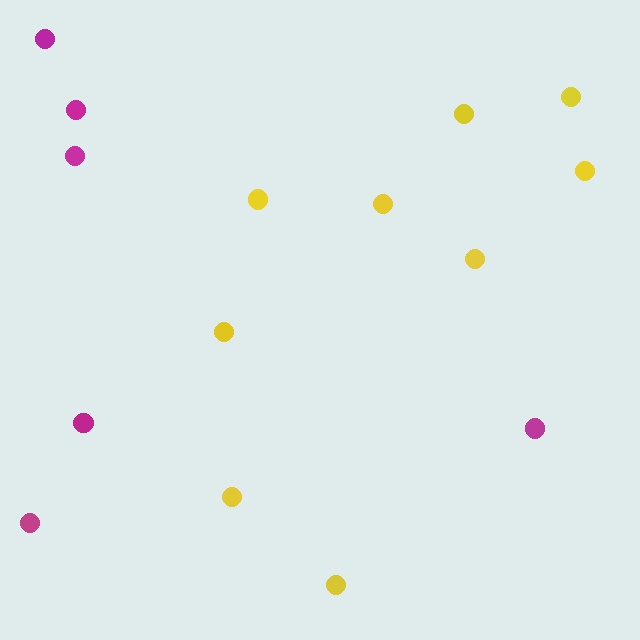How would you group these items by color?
There are 2 groups: one group of yellow circles (9) and one group of magenta circles (6).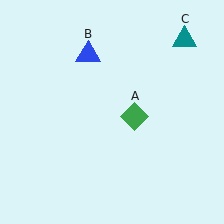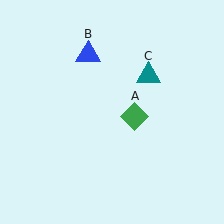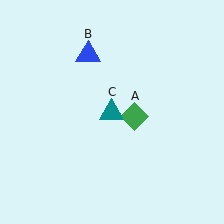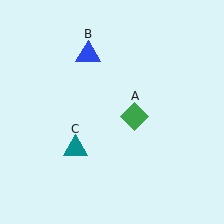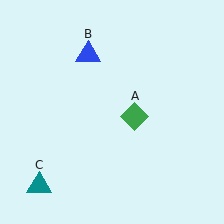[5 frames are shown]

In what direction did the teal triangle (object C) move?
The teal triangle (object C) moved down and to the left.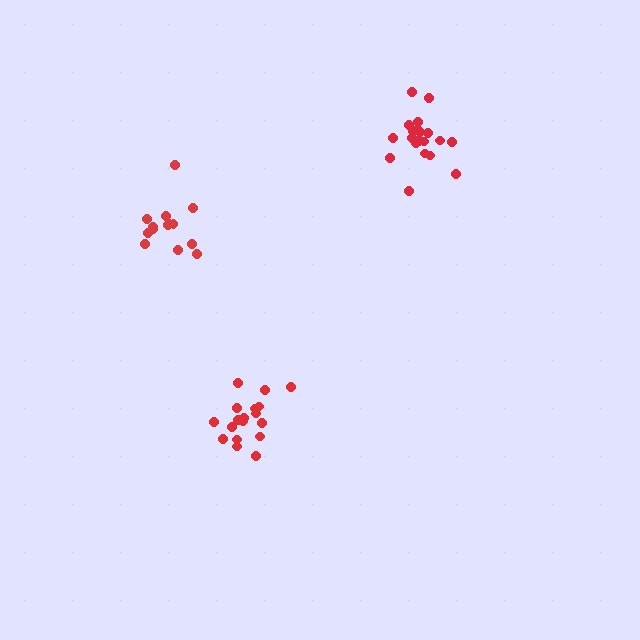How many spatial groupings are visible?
There are 3 spatial groupings.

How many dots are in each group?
Group 1: 18 dots, Group 2: 20 dots, Group 3: 14 dots (52 total).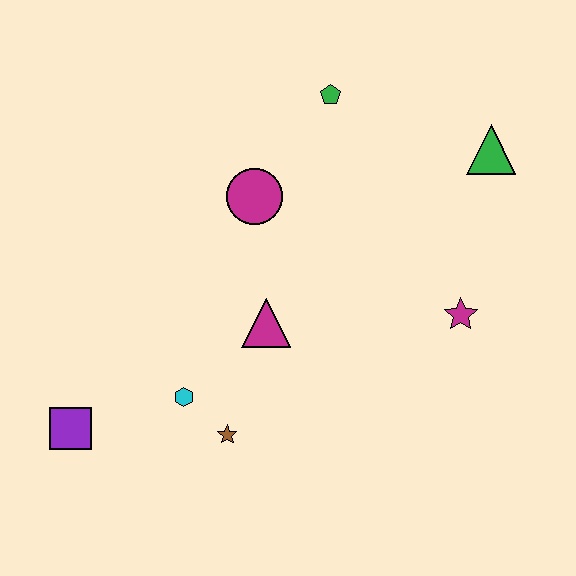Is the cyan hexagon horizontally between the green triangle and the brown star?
No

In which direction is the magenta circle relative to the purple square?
The magenta circle is above the purple square.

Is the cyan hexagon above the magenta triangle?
No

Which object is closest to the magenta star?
The green triangle is closest to the magenta star.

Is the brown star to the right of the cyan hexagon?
Yes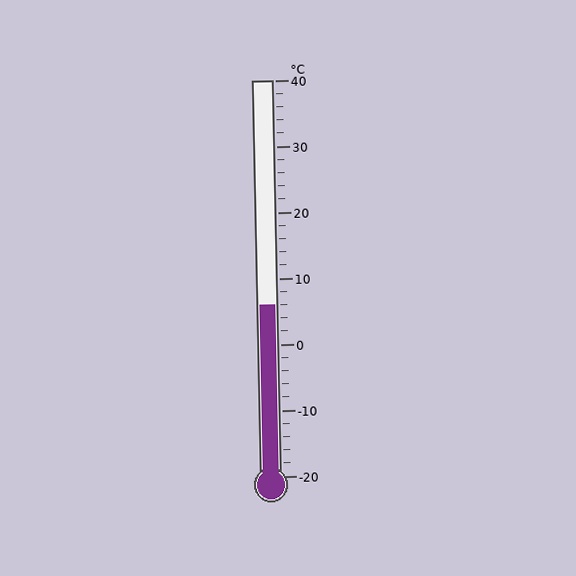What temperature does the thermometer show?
The thermometer shows approximately 6°C.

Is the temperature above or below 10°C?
The temperature is below 10°C.